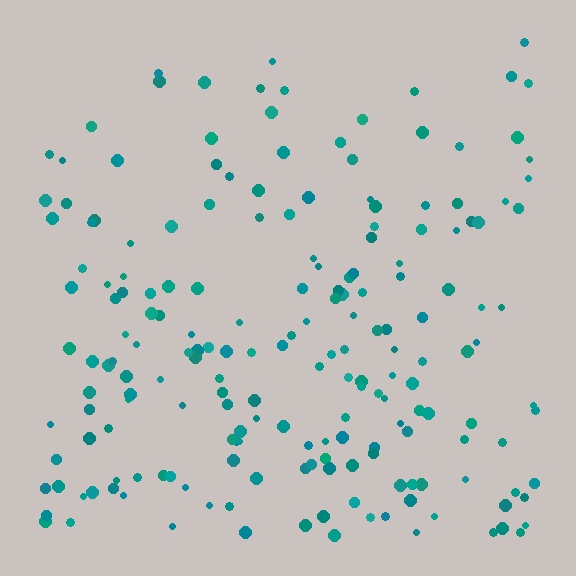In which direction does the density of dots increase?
From top to bottom, with the bottom side densest.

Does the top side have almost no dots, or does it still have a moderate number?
Still a moderate number, just noticeably fewer than the bottom.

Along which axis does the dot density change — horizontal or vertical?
Vertical.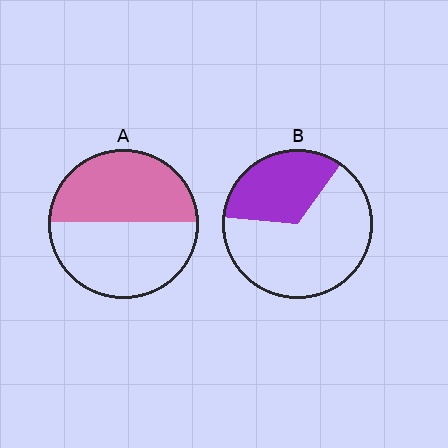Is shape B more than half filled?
No.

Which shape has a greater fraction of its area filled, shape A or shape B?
Shape A.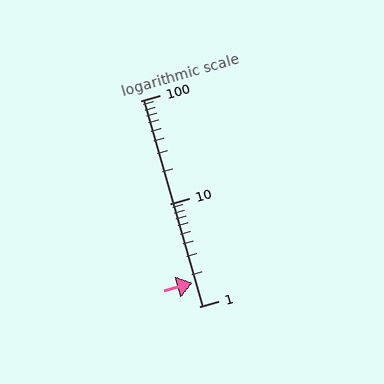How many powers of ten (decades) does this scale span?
The scale spans 2 decades, from 1 to 100.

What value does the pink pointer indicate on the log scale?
The pointer indicates approximately 1.7.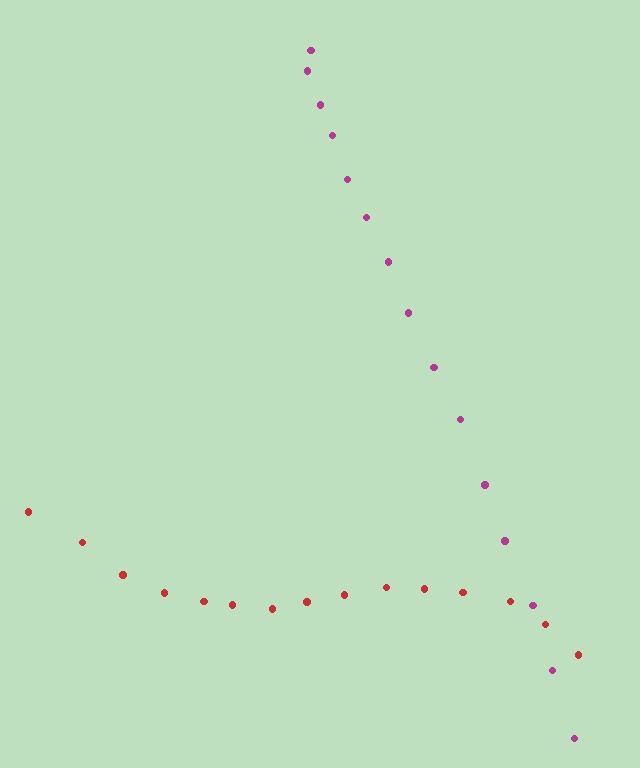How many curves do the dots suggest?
There are 2 distinct paths.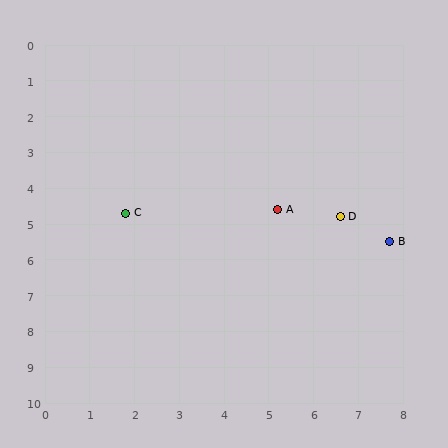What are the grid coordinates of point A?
Point A is at approximately (5.2, 4.6).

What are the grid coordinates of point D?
Point D is at approximately (6.6, 4.8).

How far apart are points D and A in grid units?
Points D and A are about 1.4 grid units apart.